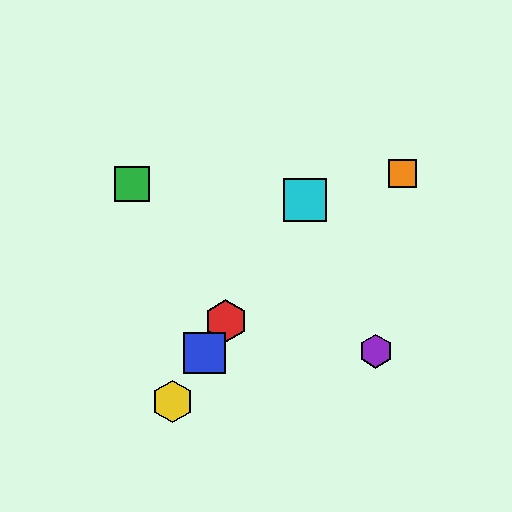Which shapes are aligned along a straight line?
The red hexagon, the blue square, the yellow hexagon, the cyan square are aligned along a straight line.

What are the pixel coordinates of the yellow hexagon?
The yellow hexagon is at (172, 401).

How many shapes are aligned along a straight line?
4 shapes (the red hexagon, the blue square, the yellow hexagon, the cyan square) are aligned along a straight line.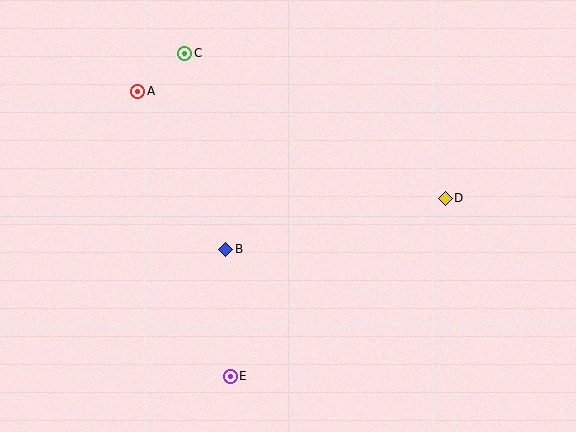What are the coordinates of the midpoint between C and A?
The midpoint between C and A is at (161, 72).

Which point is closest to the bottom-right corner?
Point D is closest to the bottom-right corner.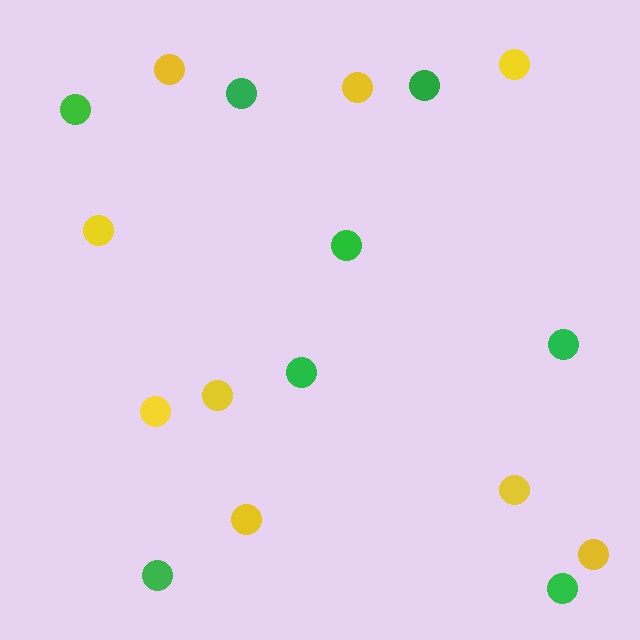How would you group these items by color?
There are 2 groups: one group of green circles (8) and one group of yellow circles (9).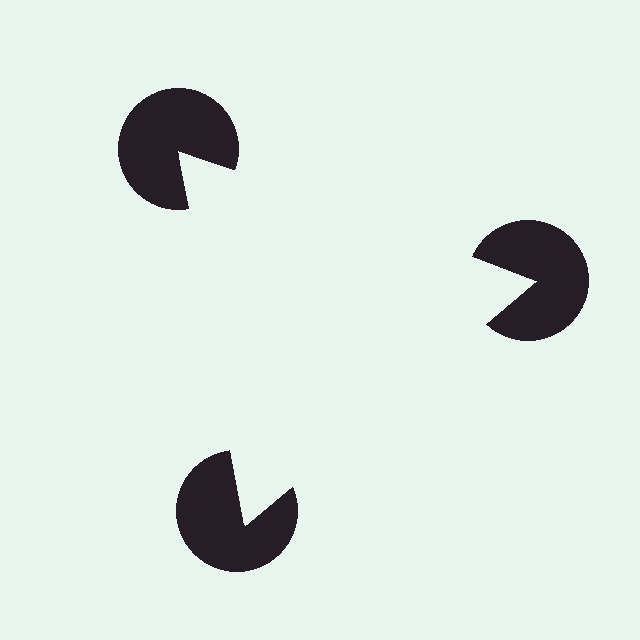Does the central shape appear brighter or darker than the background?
It typically appears slightly brighter than the background, even though no actual brightness change is drawn.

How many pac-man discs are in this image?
There are 3 — one at each vertex of the illusory triangle.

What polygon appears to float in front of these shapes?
An illusory triangle — its edges are inferred from the aligned wedge cuts in the pac-man discs, not physically drawn.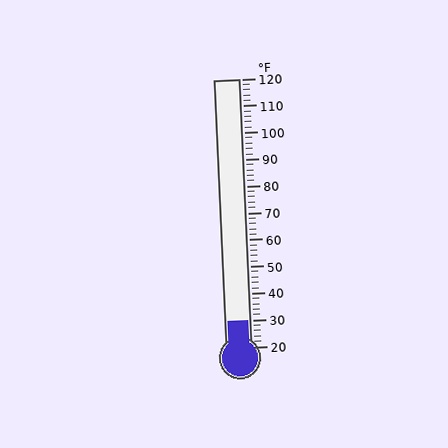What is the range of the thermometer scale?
The thermometer scale ranges from 20°F to 120°F.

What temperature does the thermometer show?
The thermometer shows approximately 30°F.